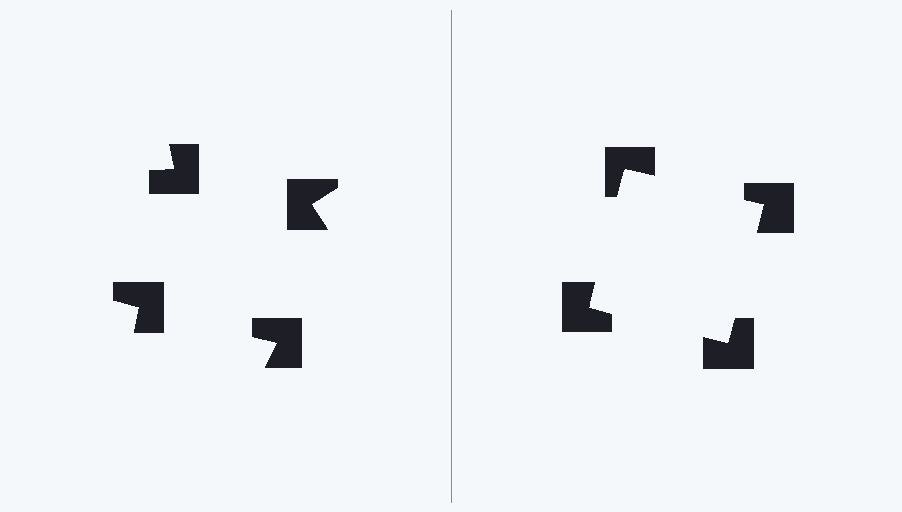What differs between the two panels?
The notched squares are positioned identically on both sides; only the wedge orientations differ. On the right they align to a square; on the left they are misaligned.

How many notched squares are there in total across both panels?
8 — 4 on each side.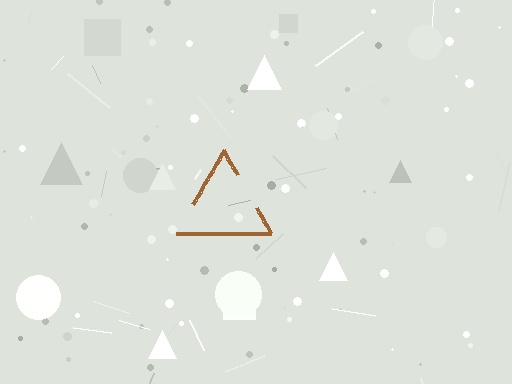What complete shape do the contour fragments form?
The contour fragments form a triangle.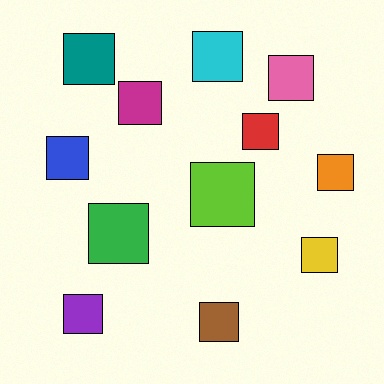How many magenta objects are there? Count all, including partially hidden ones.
There is 1 magenta object.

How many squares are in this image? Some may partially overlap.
There are 12 squares.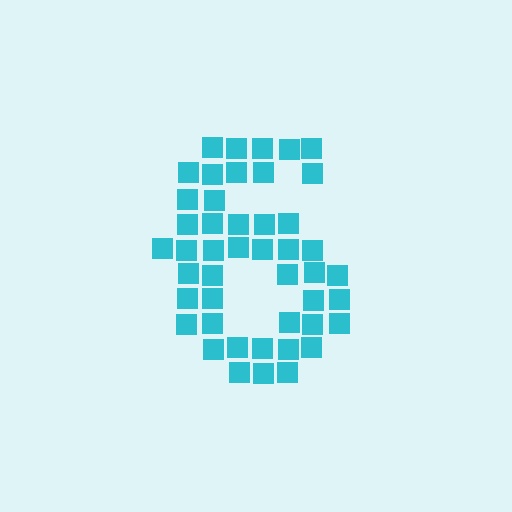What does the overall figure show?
The overall figure shows the digit 6.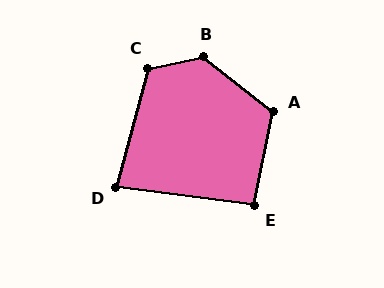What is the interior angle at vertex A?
Approximately 116 degrees (obtuse).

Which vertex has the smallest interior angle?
D, at approximately 82 degrees.